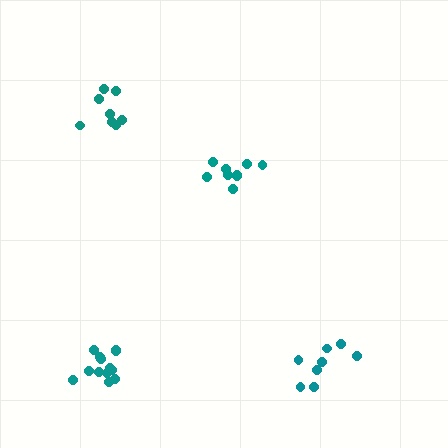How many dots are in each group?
Group 1: 9 dots, Group 2: 8 dots, Group 3: 8 dots, Group 4: 13 dots (38 total).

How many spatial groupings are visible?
There are 4 spatial groupings.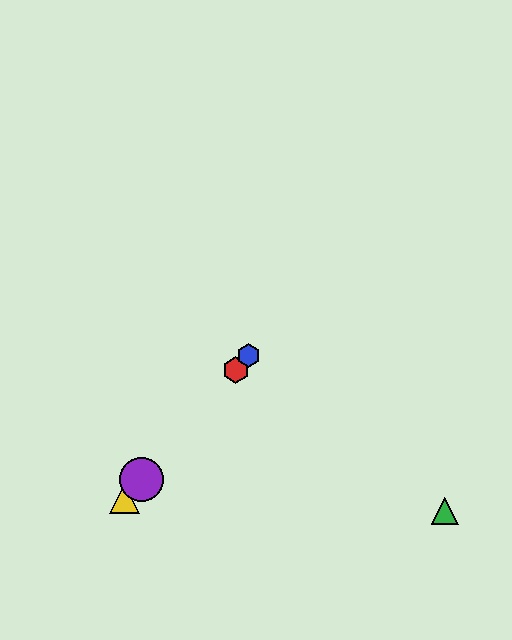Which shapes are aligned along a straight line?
The red hexagon, the blue hexagon, the yellow triangle, the purple circle are aligned along a straight line.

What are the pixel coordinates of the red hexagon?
The red hexagon is at (236, 370).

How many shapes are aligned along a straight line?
4 shapes (the red hexagon, the blue hexagon, the yellow triangle, the purple circle) are aligned along a straight line.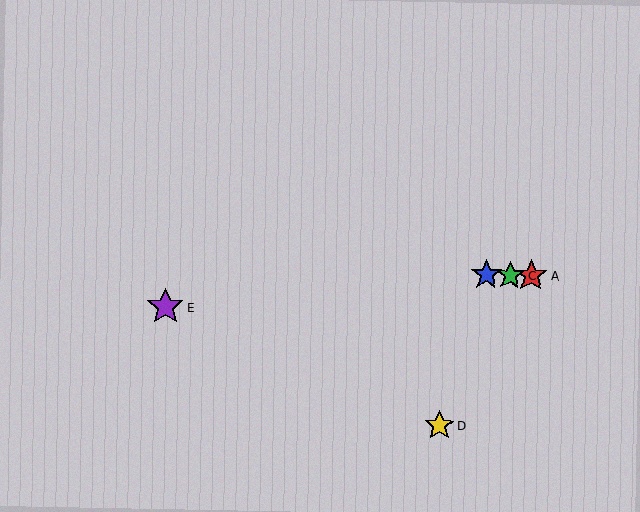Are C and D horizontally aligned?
No, C is at y≈275 and D is at y≈426.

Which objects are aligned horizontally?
Objects A, B, C are aligned horizontally.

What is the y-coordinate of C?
Object C is at y≈275.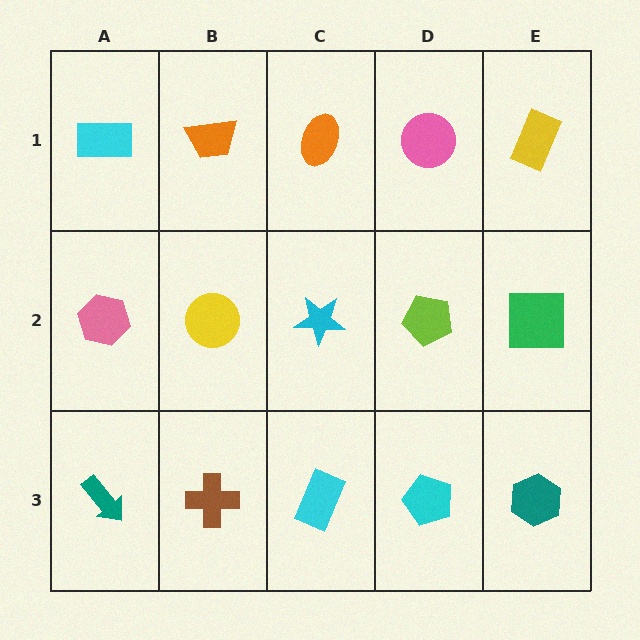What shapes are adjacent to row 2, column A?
A cyan rectangle (row 1, column A), a teal arrow (row 3, column A), a yellow circle (row 2, column B).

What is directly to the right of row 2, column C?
A lime pentagon.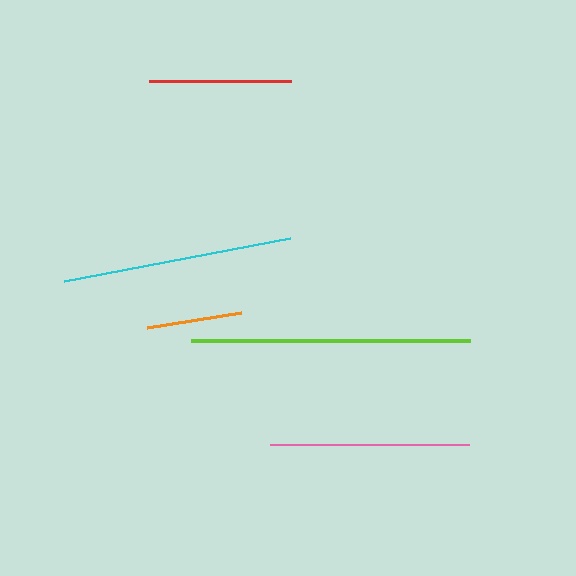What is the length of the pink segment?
The pink segment is approximately 199 pixels long.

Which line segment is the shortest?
The orange line is the shortest at approximately 95 pixels.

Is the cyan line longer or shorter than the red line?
The cyan line is longer than the red line.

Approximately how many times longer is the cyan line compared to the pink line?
The cyan line is approximately 1.2 times the length of the pink line.